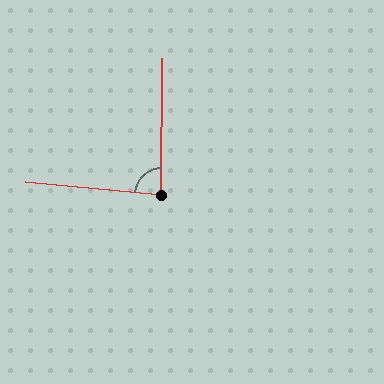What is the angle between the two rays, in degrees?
Approximately 85 degrees.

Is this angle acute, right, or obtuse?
It is acute.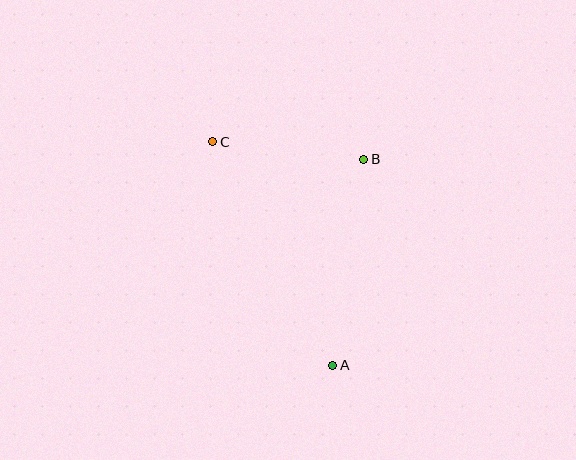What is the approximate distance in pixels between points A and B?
The distance between A and B is approximately 208 pixels.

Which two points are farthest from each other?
Points A and C are farthest from each other.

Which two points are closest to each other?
Points B and C are closest to each other.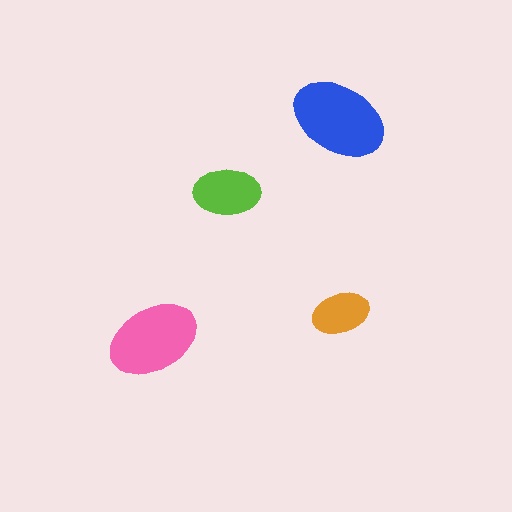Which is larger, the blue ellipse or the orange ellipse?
The blue one.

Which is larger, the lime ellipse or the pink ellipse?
The pink one.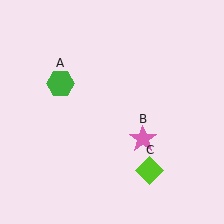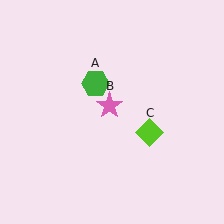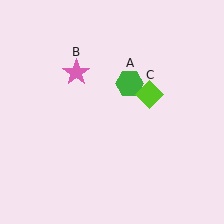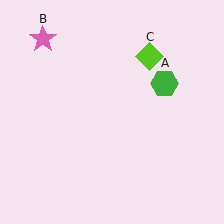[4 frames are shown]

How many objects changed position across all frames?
3 objects changed position: green hexagon (object A), pink star (object B), lime diamond (object C).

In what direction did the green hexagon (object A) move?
The green hexagon (object A) moved right.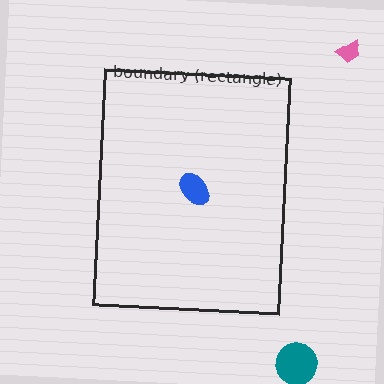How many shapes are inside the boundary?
1 inside, 2 outside.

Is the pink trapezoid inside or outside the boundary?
Outside.